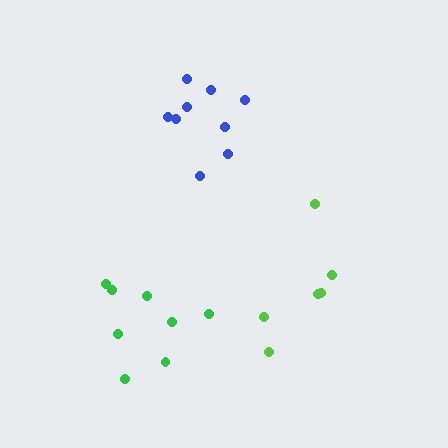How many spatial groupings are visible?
There are 3 spatial groupings.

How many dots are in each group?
Group 1: 8 dots, Group 2: 9 dots, Group 3: 6 dots (23 total).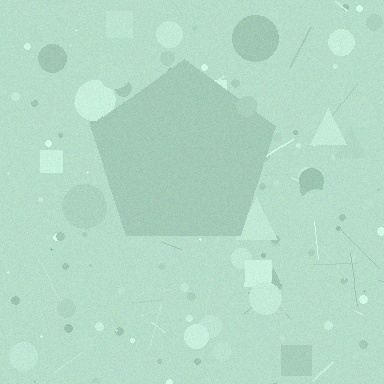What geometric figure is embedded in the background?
A pentagon is embedded in the background.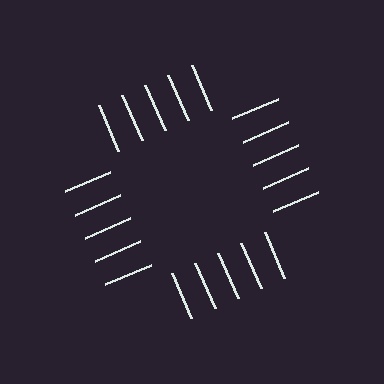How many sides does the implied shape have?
4 sides — the line-ends trace a square.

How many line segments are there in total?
20 — 5 along each of the 4 edges.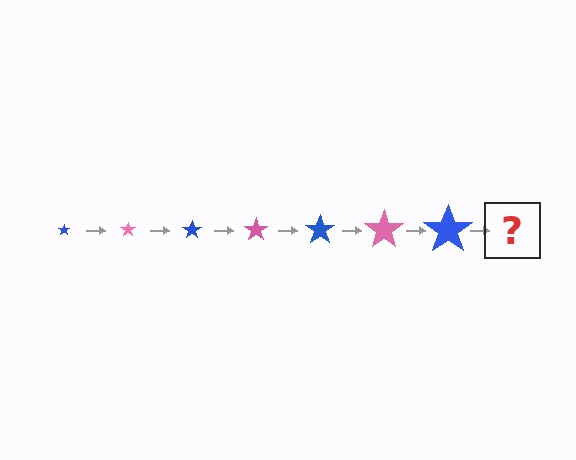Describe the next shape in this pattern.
It should be a pink star, larger than the previous one.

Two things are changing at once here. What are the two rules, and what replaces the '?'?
The two rules are that the star grows larger each step and the color cycles through blue and pink. The '?' should be a pink star, larger than the previous one.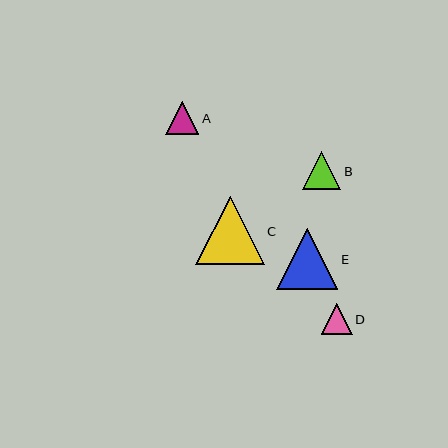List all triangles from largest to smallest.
From largest to smallest: C, E, B, A, D.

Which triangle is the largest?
Triangle C is the largest with a size of approximately 68 pixels.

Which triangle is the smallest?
Triangle D is the smallest with a size of approximately 31 pixels.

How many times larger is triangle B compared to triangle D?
Triangle B is approximately 1.2 times the size of triangle D.